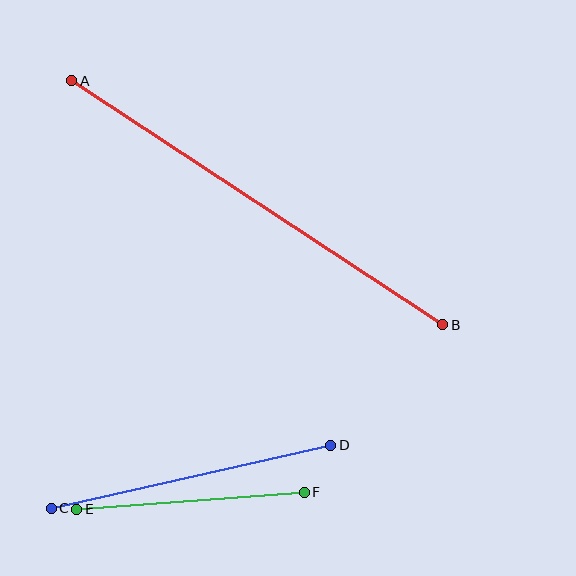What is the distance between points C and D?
The distance is approximately 286 pixels.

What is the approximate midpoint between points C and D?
The midpoint is at approximately (191, 477) pixels.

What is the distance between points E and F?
The distance is approximately 228 pixels.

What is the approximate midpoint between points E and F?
The midpoint is at approximately (191, 501) pixels.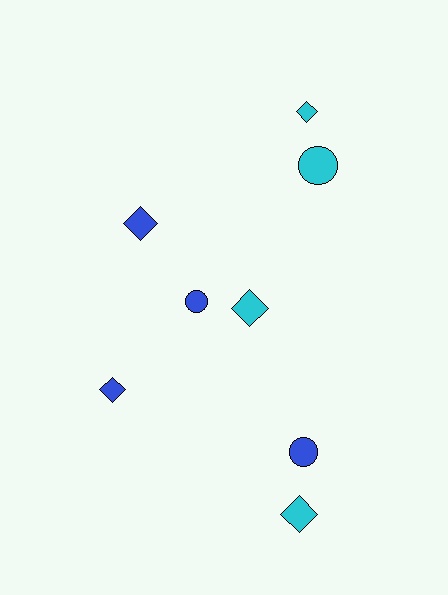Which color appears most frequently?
Cyan, with 4 objects.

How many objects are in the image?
There are 8 objects.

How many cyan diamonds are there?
There are 3 cyan diamonds.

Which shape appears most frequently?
Diamond, with 5 objects.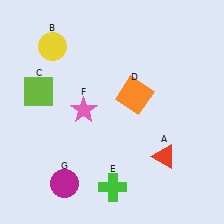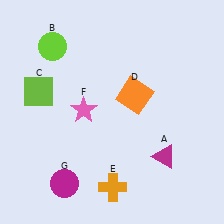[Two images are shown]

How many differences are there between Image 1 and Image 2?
There are 3 differences between the two images.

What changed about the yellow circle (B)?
In Image 1, B is yellow. In Image 2, it changed to lime.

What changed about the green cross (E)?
In Image 1, E is green. In Image 2, it changed to orange.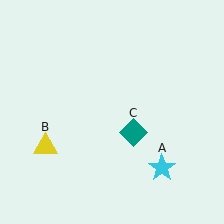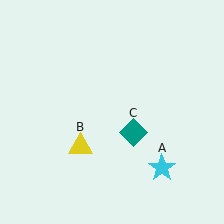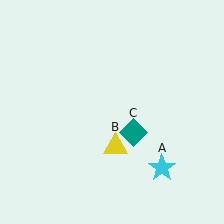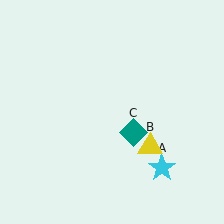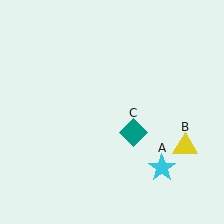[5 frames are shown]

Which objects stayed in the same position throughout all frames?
Cyan star (object A) and teal diamond (object C) remained stationary.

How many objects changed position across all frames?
1 object changed position: yellow triangle (object B).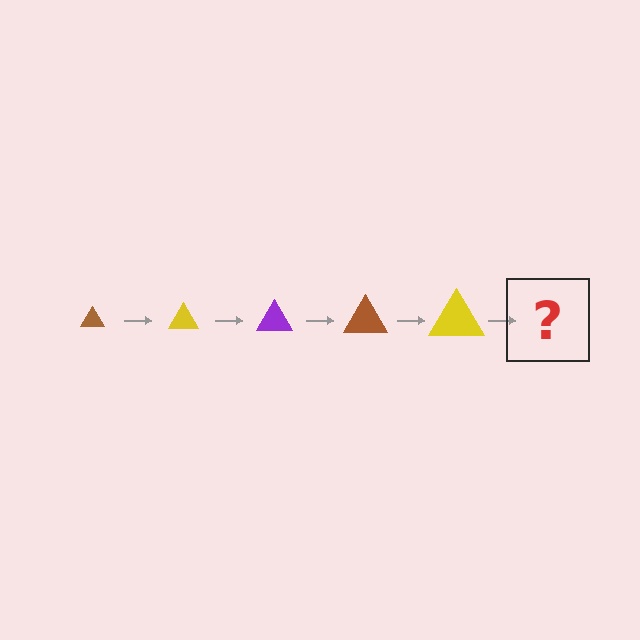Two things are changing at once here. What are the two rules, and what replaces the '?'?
The two rules are that the triangle grows larger each step and the color cycles through brown, yellow, and purple. The '?' should be a purple triangle, larger than the previous one.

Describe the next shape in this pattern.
It should be a purple triangle, larger than the previous one.